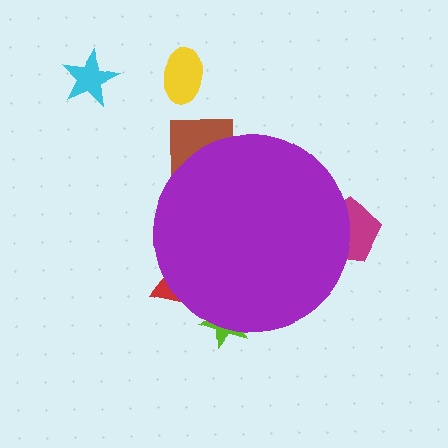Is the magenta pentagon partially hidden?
Yes, the magenta pentagon is partially hidden behind the purple circle.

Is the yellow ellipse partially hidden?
No, the yellow ellipse is fully visible.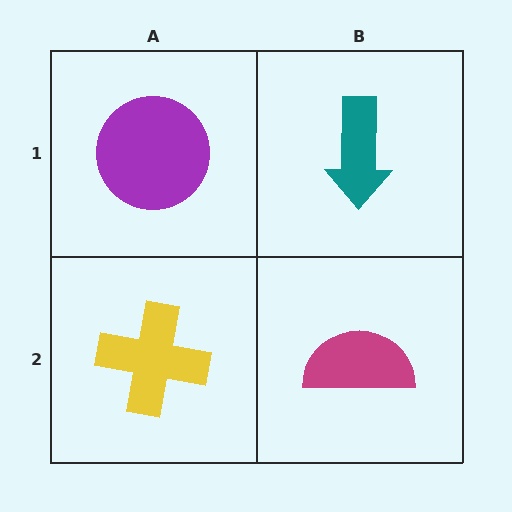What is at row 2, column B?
A magenta semicircle.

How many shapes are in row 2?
2 shapes.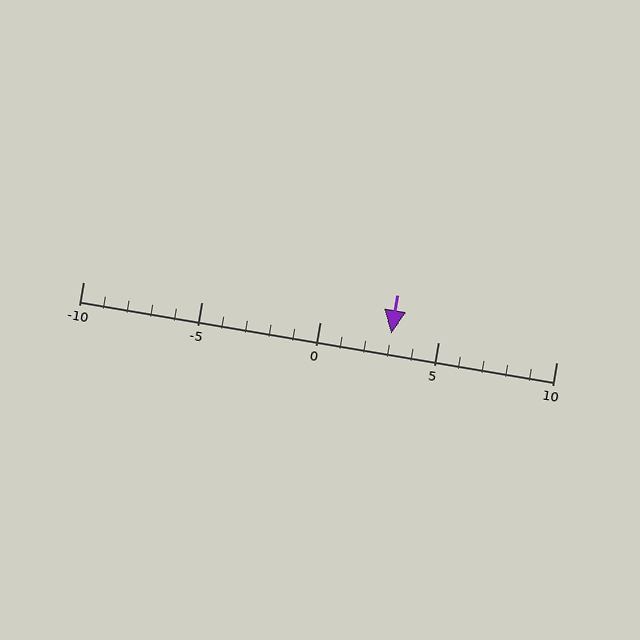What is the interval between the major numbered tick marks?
The major tick marks are spaced 5 units apart.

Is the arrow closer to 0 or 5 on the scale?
The arrow is closer to 5.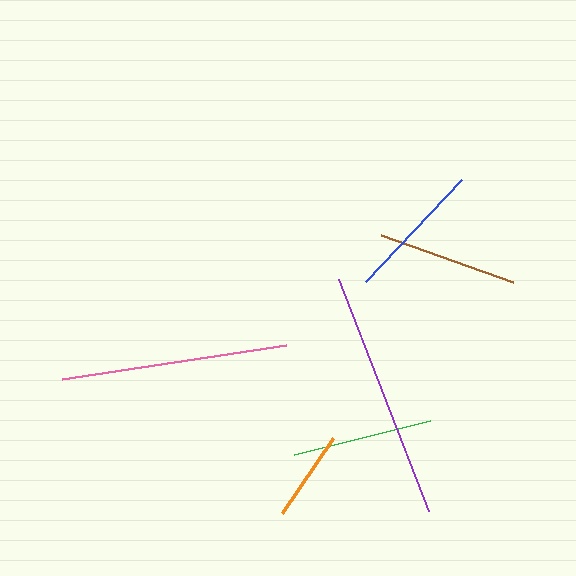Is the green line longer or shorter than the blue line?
The blue line is longer than the green line.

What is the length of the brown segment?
The brown segment is approximately 141 pixels long.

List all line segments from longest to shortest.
From longest to shortest: purple, pink, brown, blue, green, orange.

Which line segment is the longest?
The purple line is the longest at approximately 249 pixels.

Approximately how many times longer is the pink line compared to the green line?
The pink line is approximately 1.6 times the length of the green line.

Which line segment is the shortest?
The orange line is the shortest at approximately 91 pixels.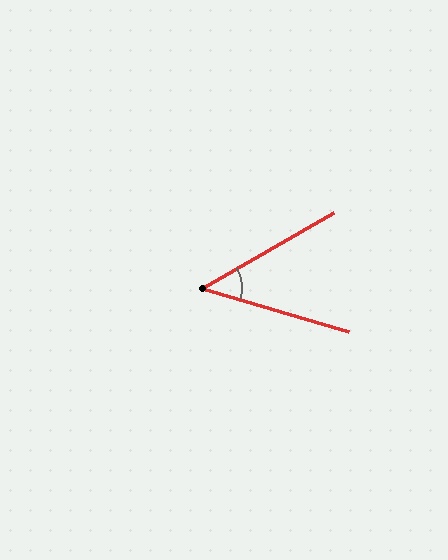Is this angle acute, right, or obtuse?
It is acute.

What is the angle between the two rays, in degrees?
Approximately 46 degrees.